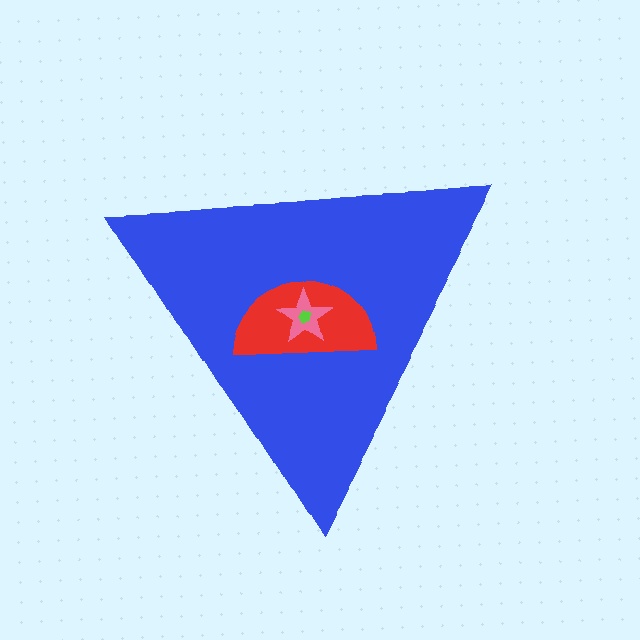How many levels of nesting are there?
4.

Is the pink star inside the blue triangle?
Yes.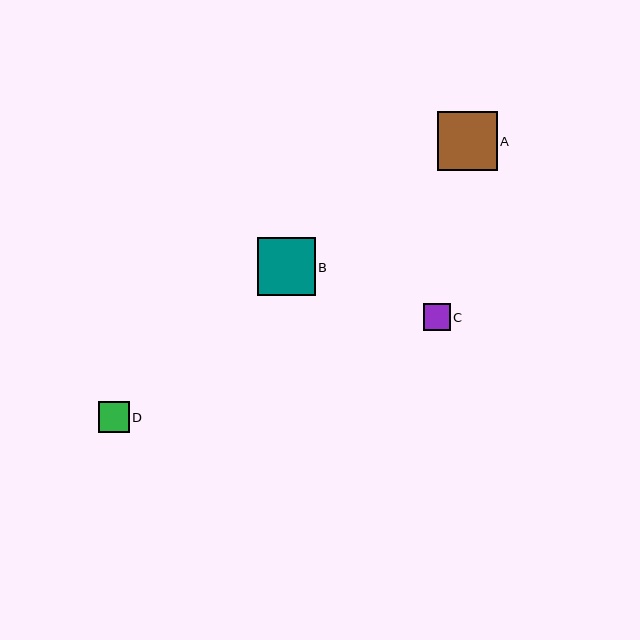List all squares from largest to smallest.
From largest to smallest: A, B, D, C.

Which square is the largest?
Square A is the largest with a size of approximately 59 pixels.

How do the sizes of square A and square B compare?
Square A and square B are approximately the same size.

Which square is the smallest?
Square C is the smallest with a size of approximately 27 pixels.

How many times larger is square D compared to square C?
Square D is approximately 1.1 times the size of square C.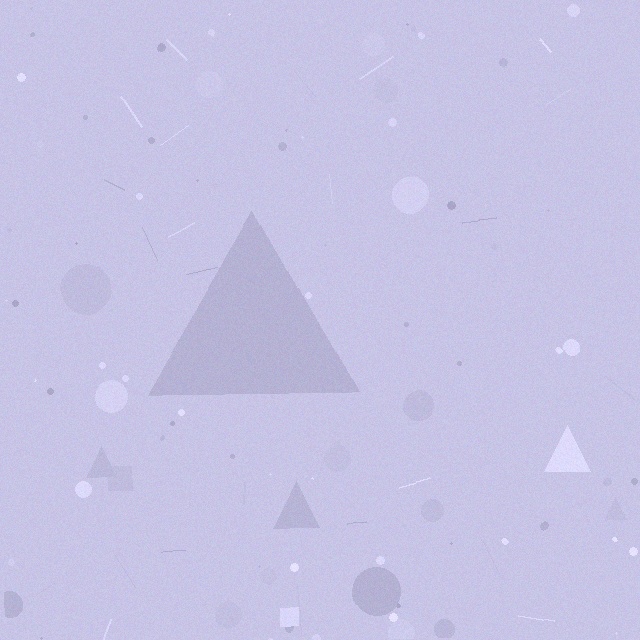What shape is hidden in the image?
A triangle is hidden in the image.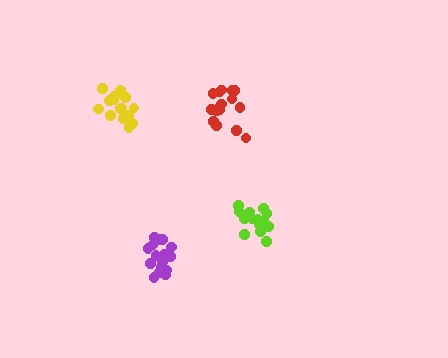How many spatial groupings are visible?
There are 4 spatial groupings.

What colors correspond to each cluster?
The clusters are colored: purple, red, lime, yellow.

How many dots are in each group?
Group 1: 16 dots, Group 2: 16 dots, Group 3: 15 dots, Group 4: 15 dots (62 total).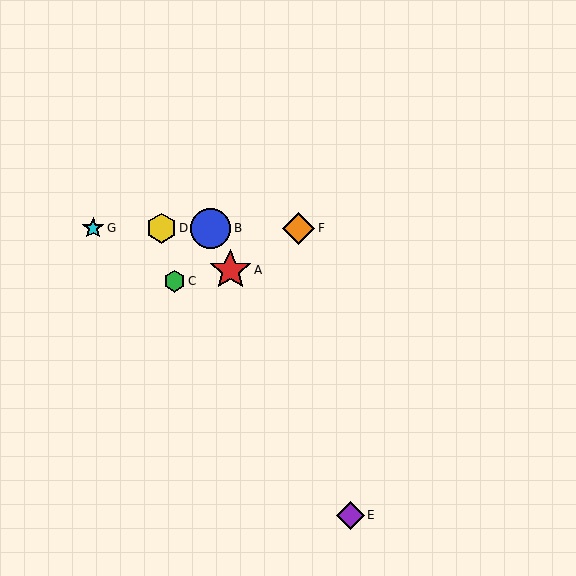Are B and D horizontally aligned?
Yes, both are at y≈228.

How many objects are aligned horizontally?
4 objects (B, D, F, G) are aligned horizontally.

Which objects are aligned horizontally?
Objects B, D, F, G are aligned horizontally.